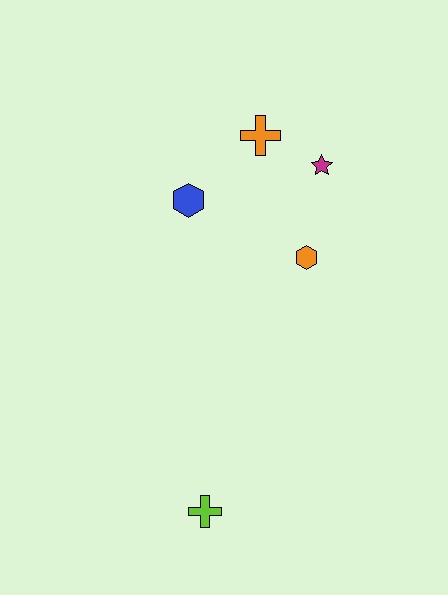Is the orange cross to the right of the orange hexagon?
No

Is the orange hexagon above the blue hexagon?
No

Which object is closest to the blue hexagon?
The orange cross is closest to the blue hexagon.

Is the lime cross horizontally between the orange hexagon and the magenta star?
No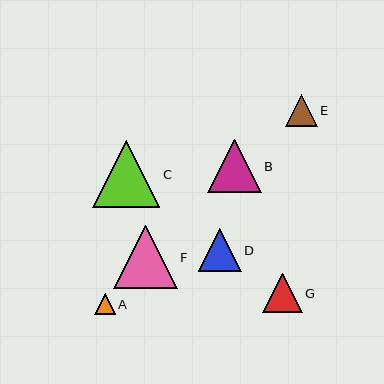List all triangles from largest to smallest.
From largest to smallest: C, F, B, D, G, E, A.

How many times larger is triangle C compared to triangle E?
Triangle C is approximately 2.1 times the size of triangle E.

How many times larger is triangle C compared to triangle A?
Triangle C is approximately 3.2 times the size of triangle A.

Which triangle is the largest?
Triangle C is the largest with a size of approximately 67 pixels.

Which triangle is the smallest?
Triangle A is the smallest with a size of approximately 21 pixels.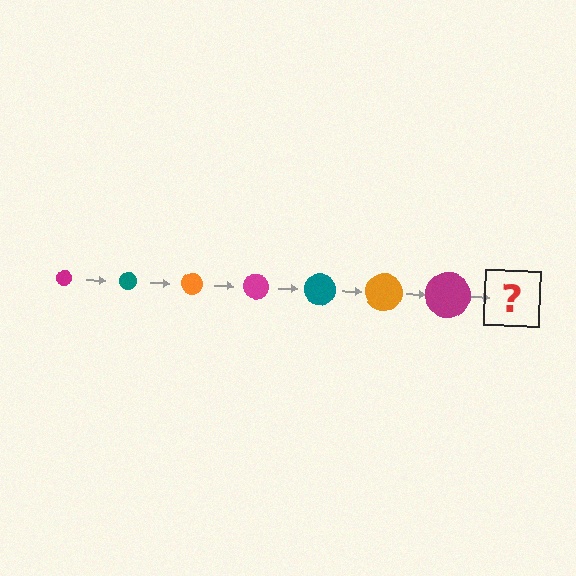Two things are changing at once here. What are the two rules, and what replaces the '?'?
The two rules are that the circle grows larger each step and the color cycles through magenta, teal, and orange. The '?' should be a teal circle, larger than the previous one.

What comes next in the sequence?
The next element should be a teal circle, larger than the previous one.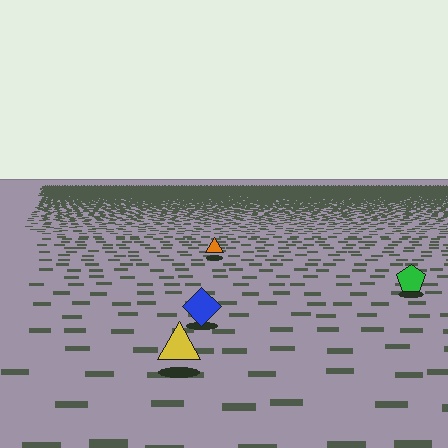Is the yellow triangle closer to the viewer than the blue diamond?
Yes. The yellow triangle is closer — you can tell from the texture gradient: the ground texture is coarser near it.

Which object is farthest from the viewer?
The orange triangle is farthest from the viewer. It appears smaller and the ground texture around it is denser.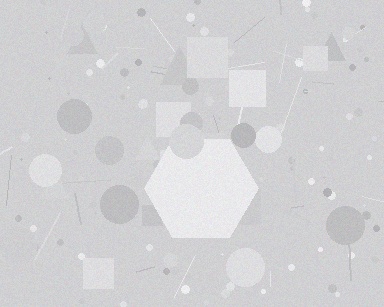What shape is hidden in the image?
A hexagon is hidden in the image.